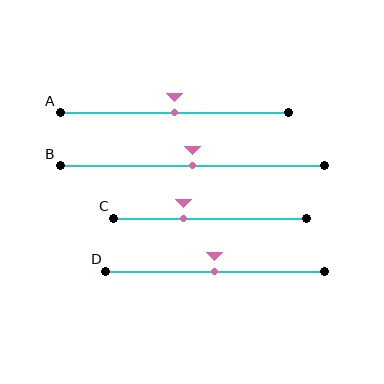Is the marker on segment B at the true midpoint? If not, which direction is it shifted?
Yes, the marker on segment B is at the true midpoint.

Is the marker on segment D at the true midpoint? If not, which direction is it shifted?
Yes, the marker on segment D is at the true midpoint.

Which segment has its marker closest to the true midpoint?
Segment A has its marker closest to the true midpoint.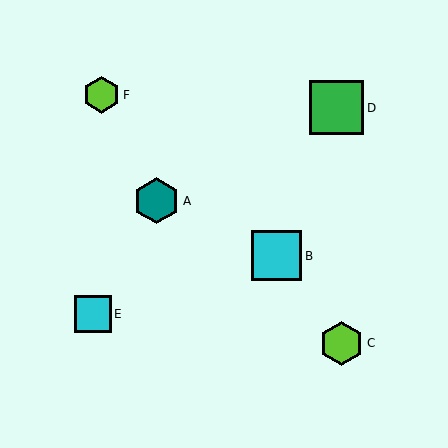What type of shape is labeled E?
Shape E is a cyan square.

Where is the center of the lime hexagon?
The center of the lime hexagon is at (101, 95).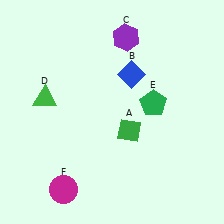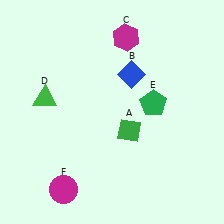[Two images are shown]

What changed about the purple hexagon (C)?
In Image 1, C is purple. In Image 2, it changed to magenta.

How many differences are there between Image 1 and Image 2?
There is 1 difference between the two images.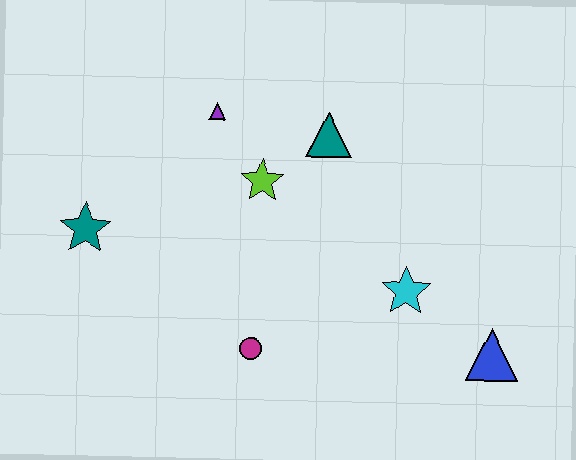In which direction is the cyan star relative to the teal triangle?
The cyan star is below the teal triangle.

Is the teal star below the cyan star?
No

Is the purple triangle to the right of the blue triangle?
No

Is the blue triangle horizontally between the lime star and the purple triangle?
No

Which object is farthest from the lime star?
The blue triangle is farthest from the lime star.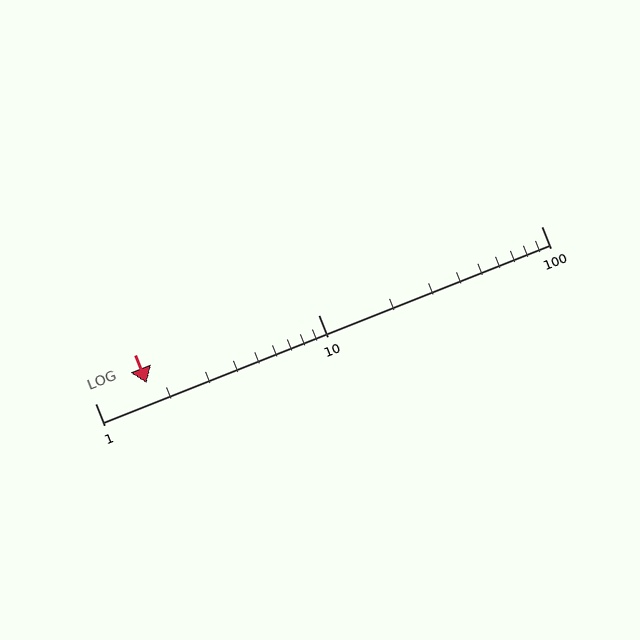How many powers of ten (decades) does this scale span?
The scale spans 2 decades, from 1 to 100.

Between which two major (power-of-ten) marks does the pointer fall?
The pointer is between 1 and 10.